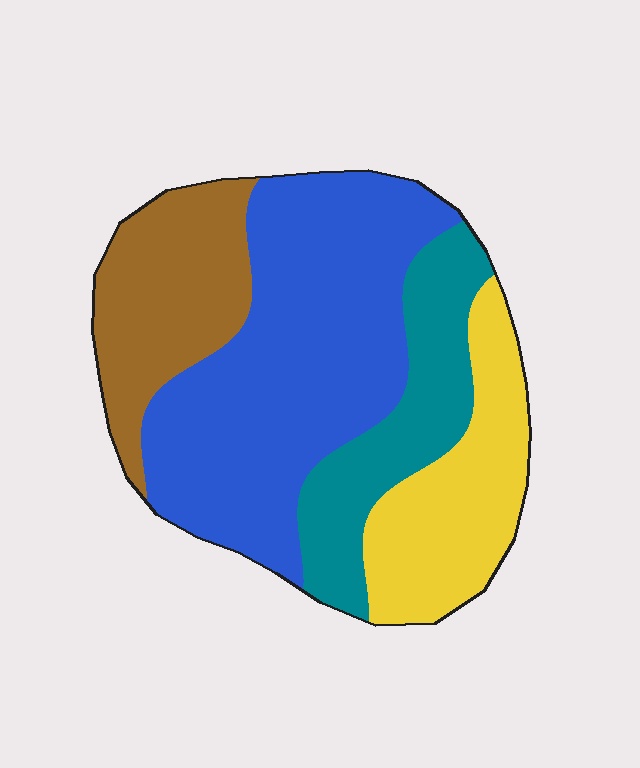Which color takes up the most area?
Blue, at roughly 45%.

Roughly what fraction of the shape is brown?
Brown covers 19% of the shape.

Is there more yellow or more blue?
Blue.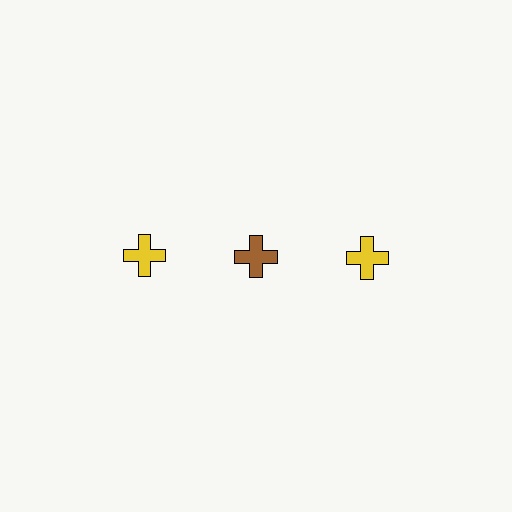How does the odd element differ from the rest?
It has a different color: brown instead of yellow.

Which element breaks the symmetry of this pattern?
The brown cross in the top row, second from left column breaks the symmetry. All other shapes are yellow crosses.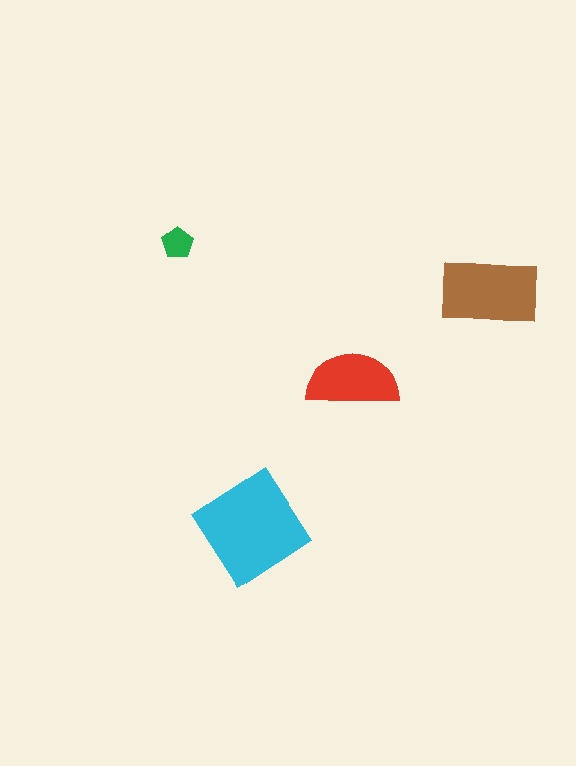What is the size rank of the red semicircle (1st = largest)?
3rd.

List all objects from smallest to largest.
The green pentagon, the red semicircle, the brown rectangle, the cyan diamond.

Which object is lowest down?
The cyan diamond is bottommost.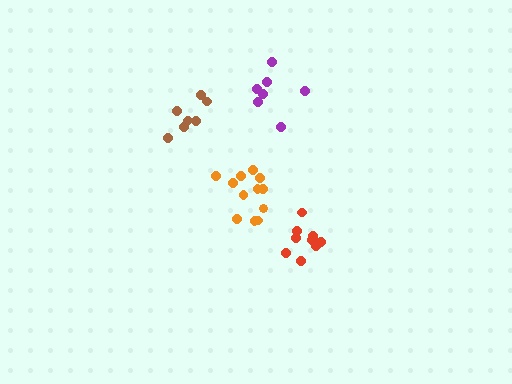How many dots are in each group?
Group 1: 7 dots, Group 2: 12 dots, Group 3: 7 dots, Group 4: 10 dots (36 total).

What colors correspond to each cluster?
The clusters are colored: purple, orange, brown, red.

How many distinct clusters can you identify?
There are 4 distinct clusters.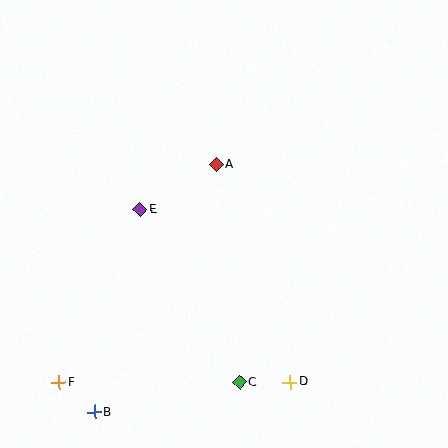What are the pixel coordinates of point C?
Point C is at (240, 382).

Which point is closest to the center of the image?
Point A at (216, 165) is closest to the center.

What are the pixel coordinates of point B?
Point B is at (95, 412).